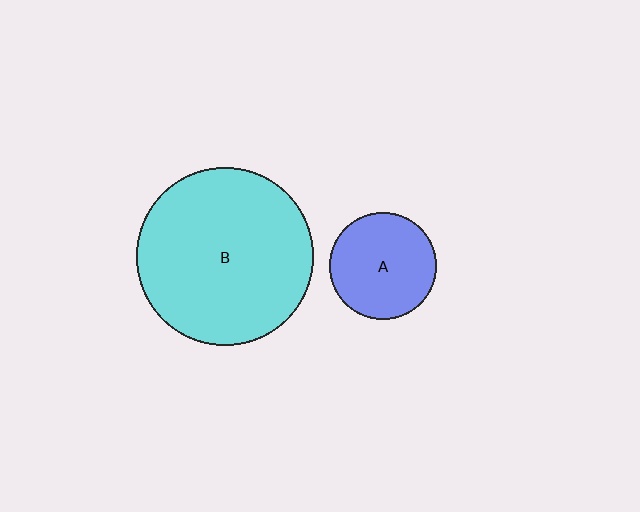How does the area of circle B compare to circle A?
Approximately 2.8 times.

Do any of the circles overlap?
No, none of the circles overlap.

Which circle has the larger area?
Circle B (cyan).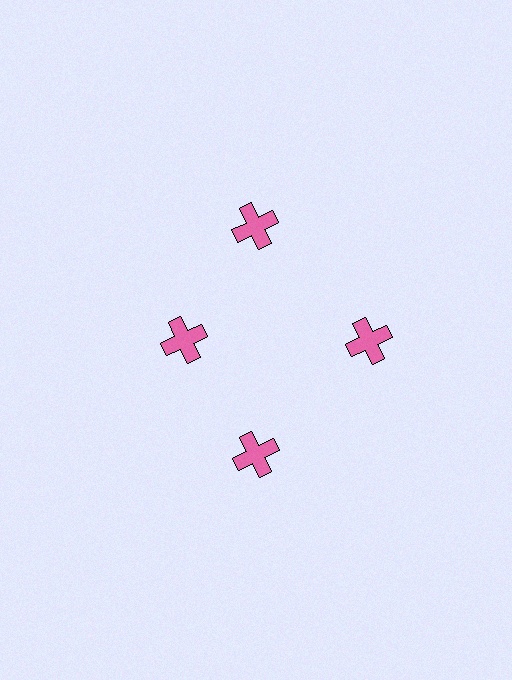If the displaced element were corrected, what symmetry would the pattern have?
It would have 4-fold rotational symmetry — the pattern would map onto itself every 90 degrees.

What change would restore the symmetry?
The symmetry would be restored by moving it outward, back onto the ring so that all 4 crosses sit at equal angles and equal distance from the center.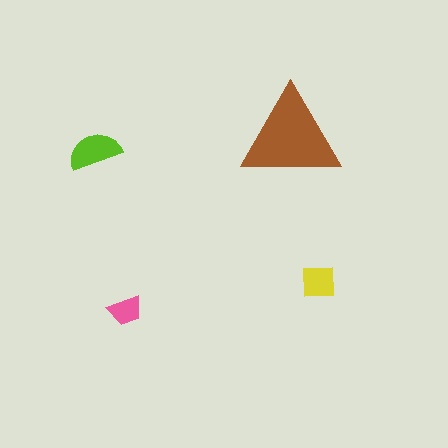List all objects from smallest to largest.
The pink trapezoid, the yellow square, the lime semicircle, the brown triangle.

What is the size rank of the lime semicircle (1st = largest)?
2nd.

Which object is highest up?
The brown triangle is topmost.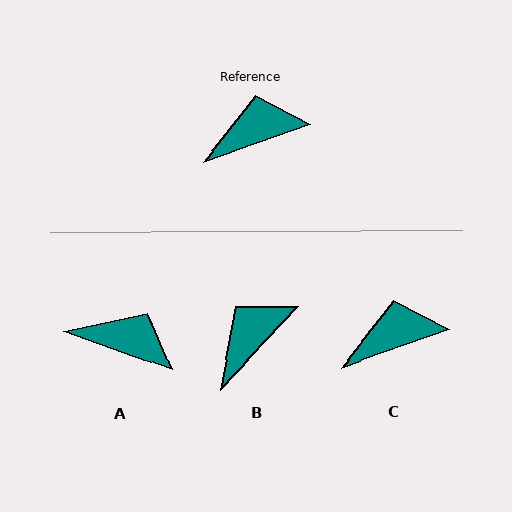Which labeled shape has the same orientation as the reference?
C.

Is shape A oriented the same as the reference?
No, it is off by about 39 degrees.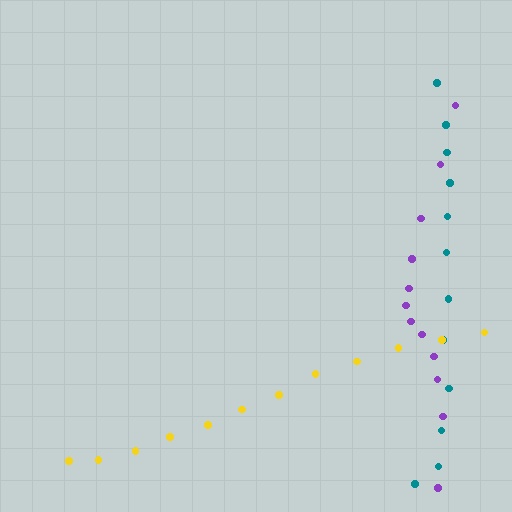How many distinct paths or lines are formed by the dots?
There are 3 distinct paths.